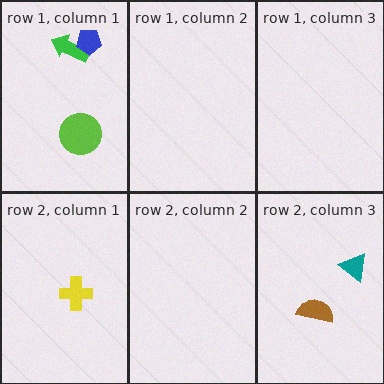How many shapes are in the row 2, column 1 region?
1.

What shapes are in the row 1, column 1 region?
The green arrow, the lime circle, the blue pentagon.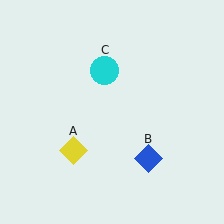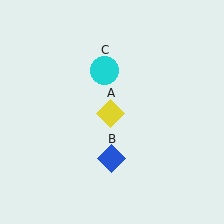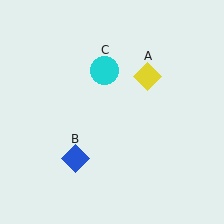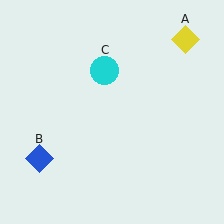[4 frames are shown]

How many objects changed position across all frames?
2 objects changed position: yellow diamond (object A), blue diamond (object B).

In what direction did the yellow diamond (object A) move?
The yellow diamond (object A) moved up and to the right.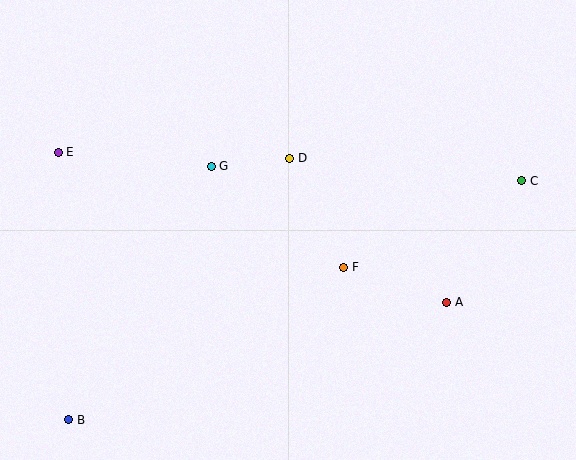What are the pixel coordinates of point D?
Point D is at (290, 158).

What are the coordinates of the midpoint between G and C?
The midpoint between G and C is at (366, 173).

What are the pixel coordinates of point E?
Point E is at (58, 152).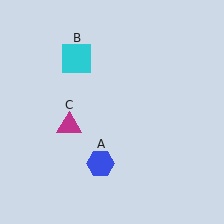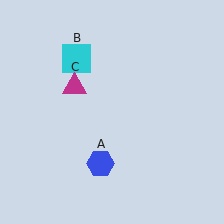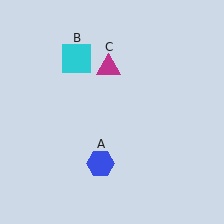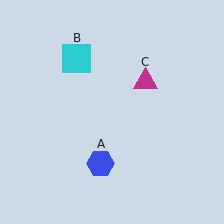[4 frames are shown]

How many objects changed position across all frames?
1 object changed position: magenta triangle (object C).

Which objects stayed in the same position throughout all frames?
Blue hexagon (object A) and cyan square (object B) remained stationary.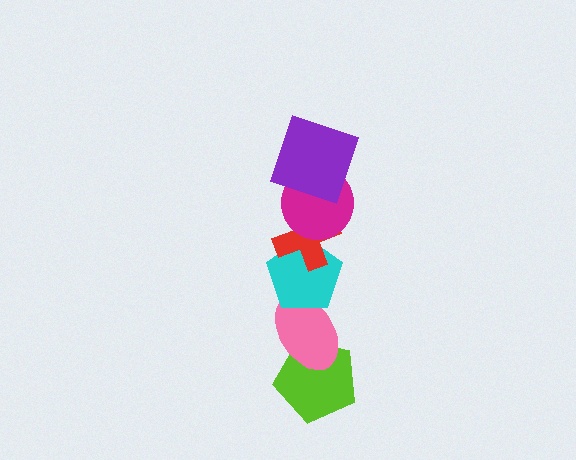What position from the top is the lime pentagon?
The lime pentagon is 6th from the top.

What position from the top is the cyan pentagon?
The cyan pentagon is 4th from the top.